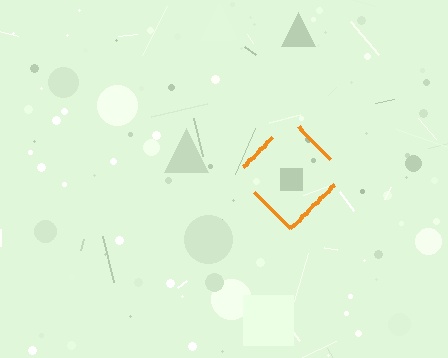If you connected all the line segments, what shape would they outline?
They would outline a diamond.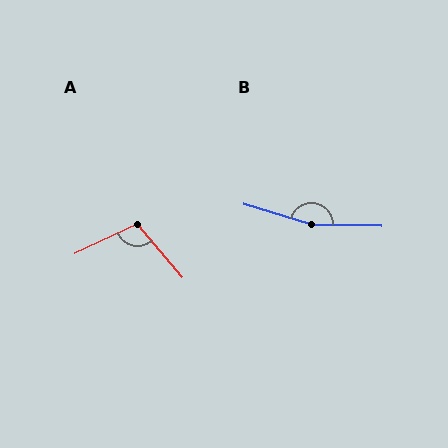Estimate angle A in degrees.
Approximately 105 degrees.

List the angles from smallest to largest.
A (105°), B (164°).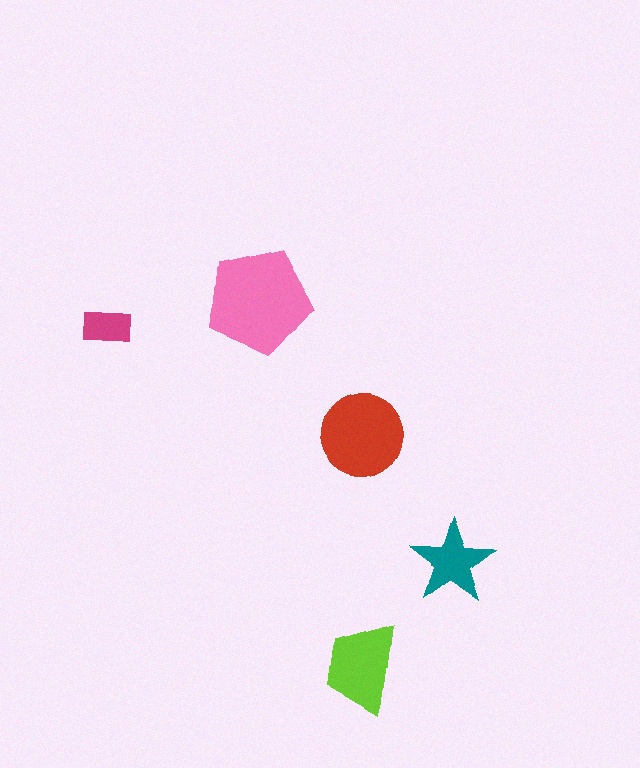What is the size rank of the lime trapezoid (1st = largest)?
3rd.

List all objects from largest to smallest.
The pink pentagon, the red circle, the lime trapezoid, the teal star, the magenta rectangle.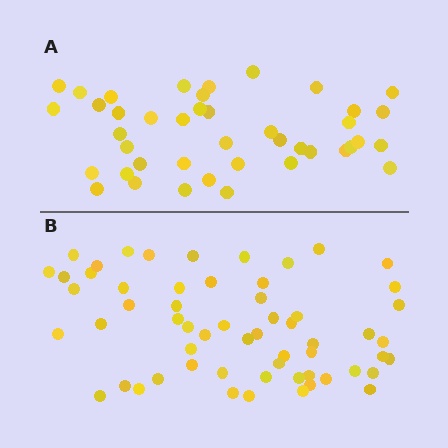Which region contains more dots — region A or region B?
Region B (the bottom region) has more dots.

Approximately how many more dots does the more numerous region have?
Region B has approximately 15 more dots than region A.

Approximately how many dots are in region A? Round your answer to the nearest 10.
About 40 dots. (The exact count is 42, which rounds to 40.)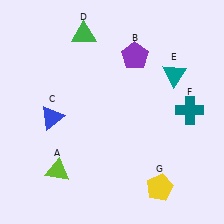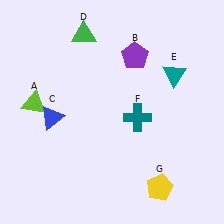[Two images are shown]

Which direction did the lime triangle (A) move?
The lime triangle (A) moved up.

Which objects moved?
The objects that moved are: the lime triangle (A), the teal cross (F).